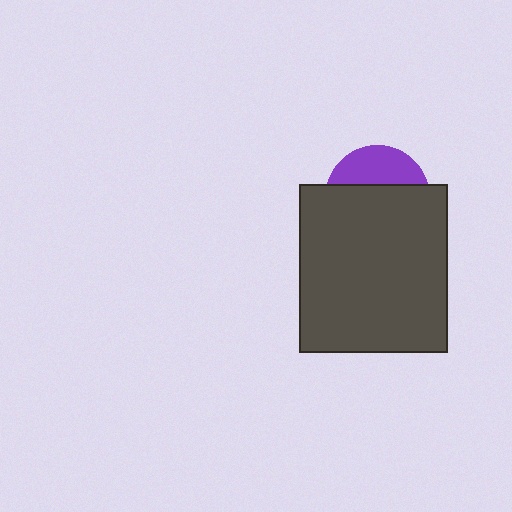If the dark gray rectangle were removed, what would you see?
You would see the complete purple circle.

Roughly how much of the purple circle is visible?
A small part of it is visible (roughly 32%).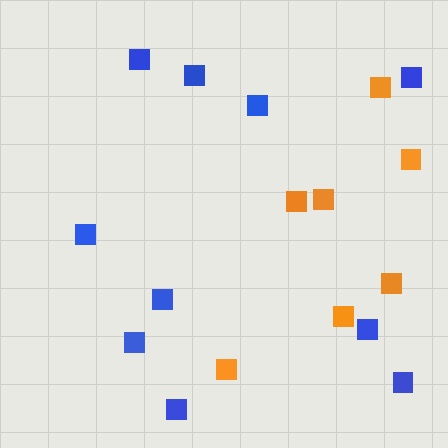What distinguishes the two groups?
There are 2 groups: one group of orange squares (7) and one group of blue squares (10).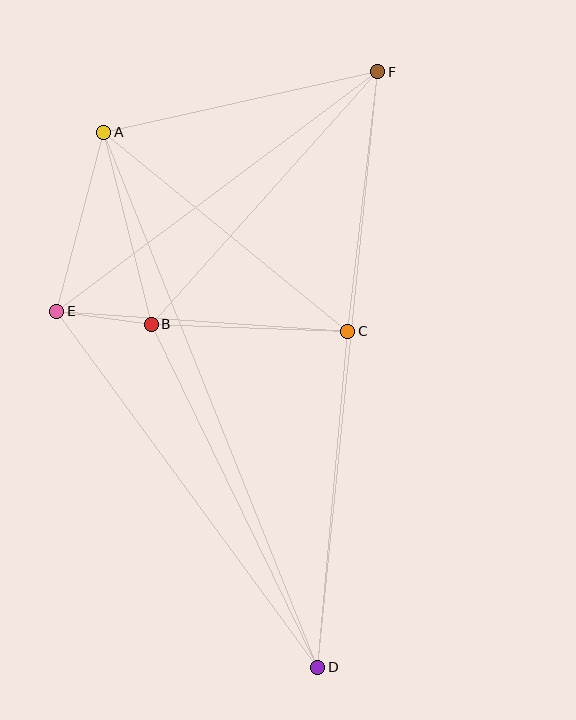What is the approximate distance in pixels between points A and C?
The distance between A and C is approximately 315 pixels.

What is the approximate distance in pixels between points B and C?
The distance between B and C is approximately 197 pixels.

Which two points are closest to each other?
Points B and E are closest to each other.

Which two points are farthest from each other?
Points D and F are farthest from each other.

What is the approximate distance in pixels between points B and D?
The distance between B and D is approximately 382 pixels.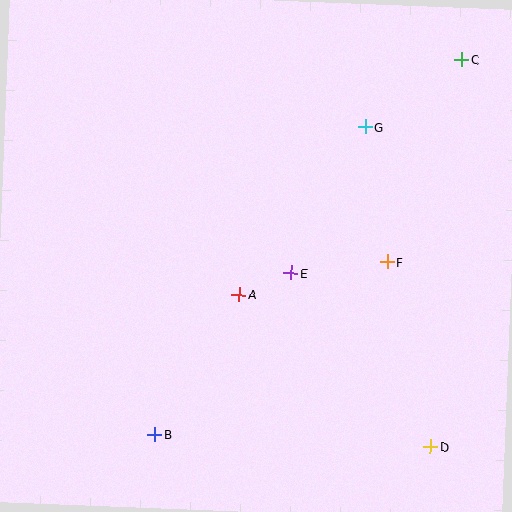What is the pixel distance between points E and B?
The distance between E and B is 211 pixels.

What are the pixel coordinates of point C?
Point C is at (462, 60).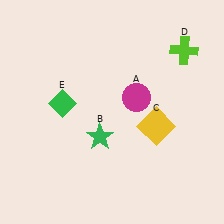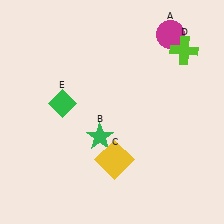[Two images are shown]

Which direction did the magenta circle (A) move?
The magenta circle (A) moved up.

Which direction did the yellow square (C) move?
The yellow square (C) moved left.